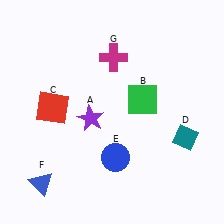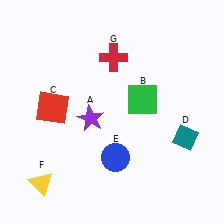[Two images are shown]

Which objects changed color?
F changed from blue to yellow. G changed from magenta to red.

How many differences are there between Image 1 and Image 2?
There are 2 differences between the two images.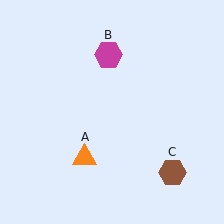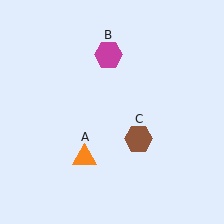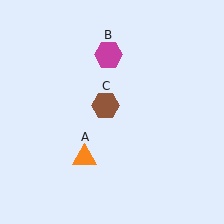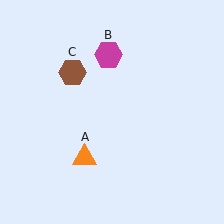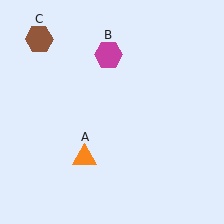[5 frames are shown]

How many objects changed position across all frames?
1 object changed position: brown hexagon (object C).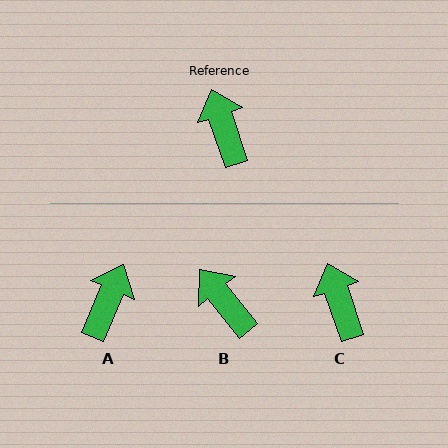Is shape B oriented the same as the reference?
No, it is off by about 20 degrees.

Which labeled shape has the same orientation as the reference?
C.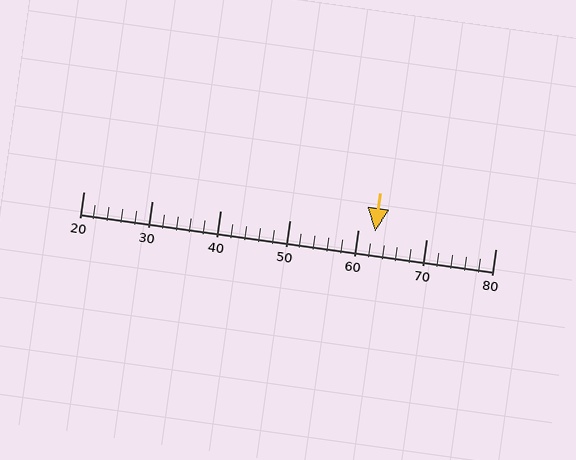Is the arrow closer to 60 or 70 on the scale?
The arrow is closer to 60.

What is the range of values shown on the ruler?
The ruler shows values from 20 to 80.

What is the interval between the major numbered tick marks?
The major tick marks are spaced 10 units apart.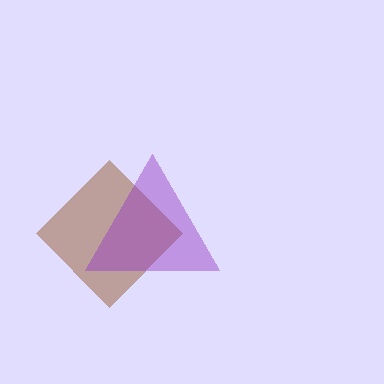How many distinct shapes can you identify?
There are 2 distinct shapes: a brown diamond, a purple triangle.